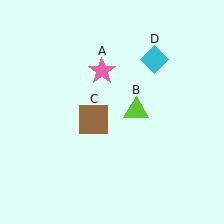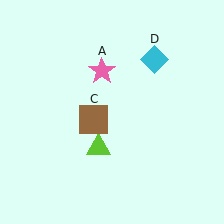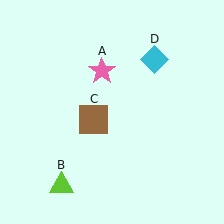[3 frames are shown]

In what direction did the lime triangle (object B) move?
The lime triangle (object B) moved down and to the left.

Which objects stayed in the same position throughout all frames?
Pink star (object A) and brown square (object C) and cyan diamond (object D) remained stationary.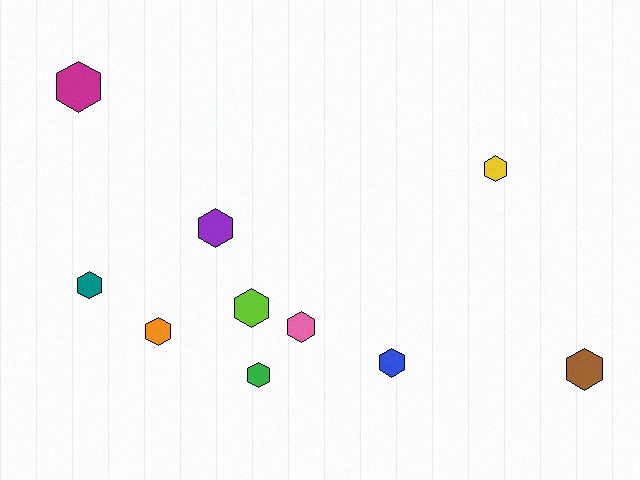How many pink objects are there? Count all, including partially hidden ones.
There is 1 pink object.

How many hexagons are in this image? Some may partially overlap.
There are 10 hexagons.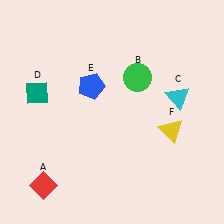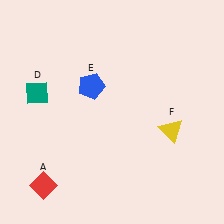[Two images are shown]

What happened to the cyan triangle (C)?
The cyan triangle (C) was removed in Image 2. It was in the top-right area of Image 1.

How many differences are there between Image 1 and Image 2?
There are 2 differences between the two images.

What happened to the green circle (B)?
The green circle (B) was removed in Image 2. It was in the top-right area of Image 1.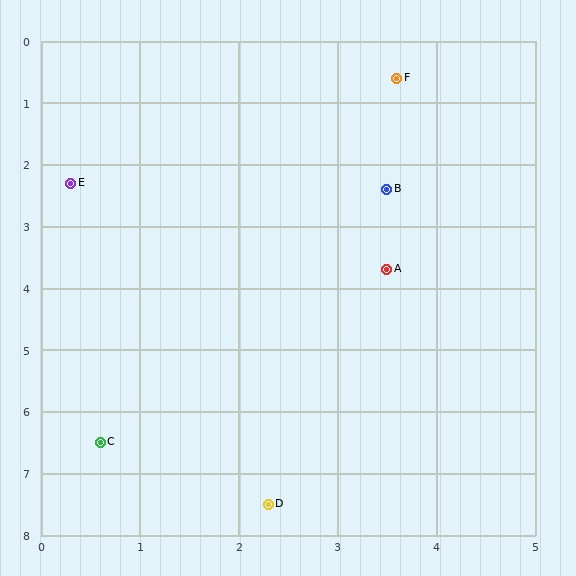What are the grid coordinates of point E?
Point E is at approximately (0.3, 2.3).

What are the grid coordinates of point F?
Point F is at approximately (3.6, 0.6).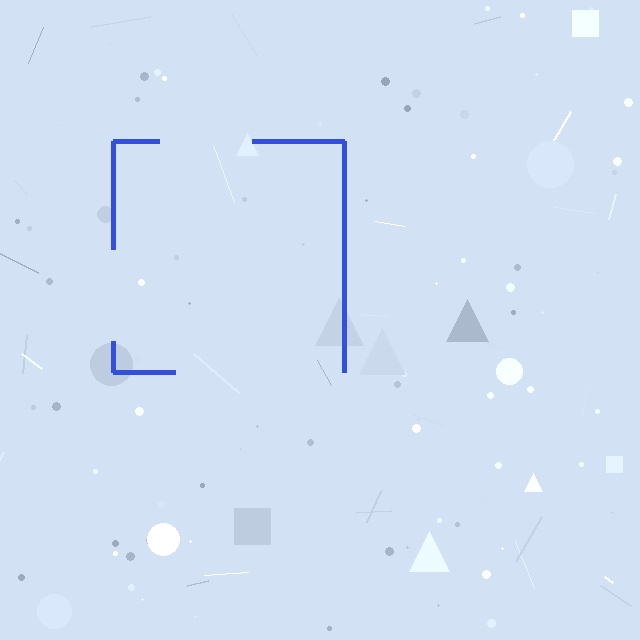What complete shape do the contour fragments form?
The contour fragments form a square.